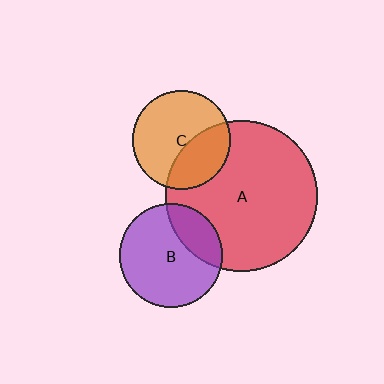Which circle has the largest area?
Circle A (red).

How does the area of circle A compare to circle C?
Approximately 2.4 times.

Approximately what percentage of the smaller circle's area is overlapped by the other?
Approximately 25%.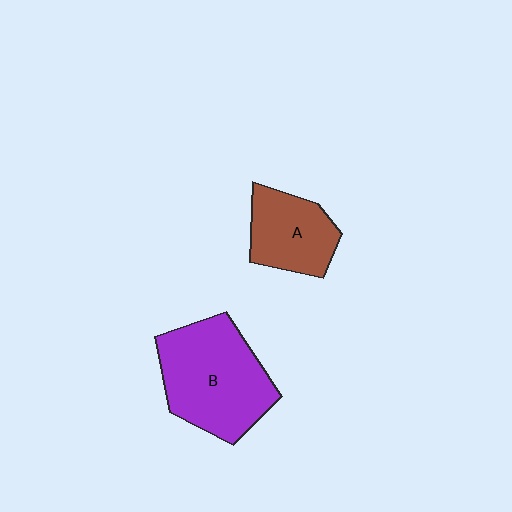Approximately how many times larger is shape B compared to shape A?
Approximately 1.7 times.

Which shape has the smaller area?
Shape A (brown).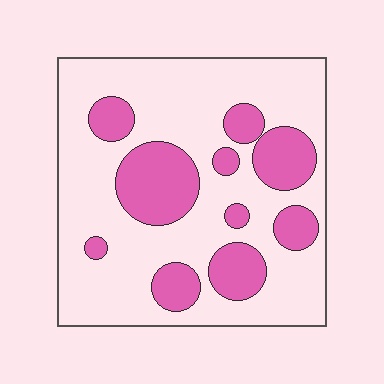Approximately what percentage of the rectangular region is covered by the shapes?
Approximately 25%.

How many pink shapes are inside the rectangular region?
10.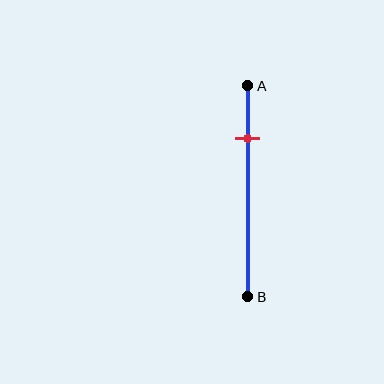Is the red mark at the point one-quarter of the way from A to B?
Yes, the mark is approximately at the one-quarter point.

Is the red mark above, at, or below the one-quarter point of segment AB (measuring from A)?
The red mark is approximately at the one-quarter point of segment AB.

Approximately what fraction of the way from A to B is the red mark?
The red mark is approximately 25% of the way from A to B.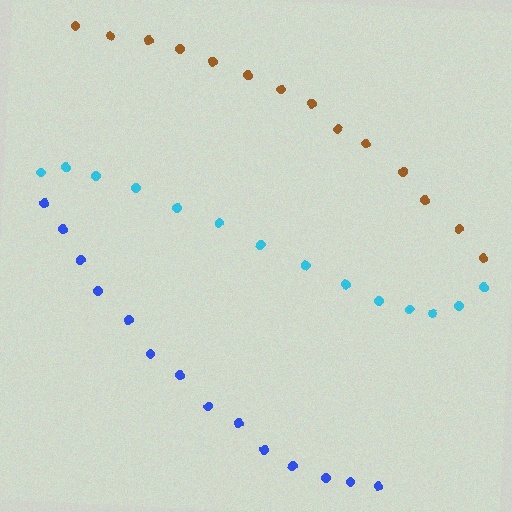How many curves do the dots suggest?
There are 3 distinct paths.